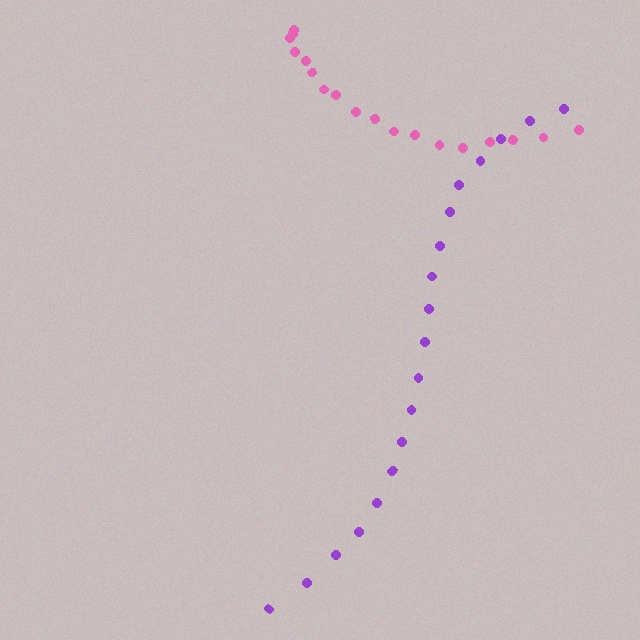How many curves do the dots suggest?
There are 2 distinct paths.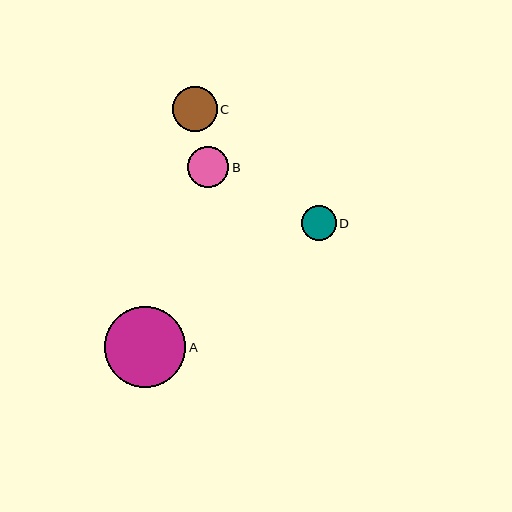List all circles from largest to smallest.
From largest to smallest: A, C, B, D.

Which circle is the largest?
Circle A is the largest with a size of approximately 81 pixels.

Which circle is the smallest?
Circle D is the smallest with a size of approximately 35 pixels.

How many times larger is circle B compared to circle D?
Circle B is approximately 1.2 times the size of circle D.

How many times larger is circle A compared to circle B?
Circle A is approximately 2.0 times the size of circle B.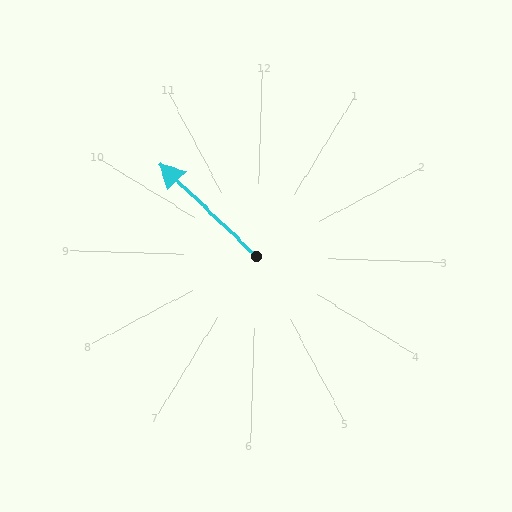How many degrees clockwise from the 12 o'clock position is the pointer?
Approximately 312 degrees.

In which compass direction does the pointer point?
Northwest.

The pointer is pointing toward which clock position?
Roughly 10 o'clock.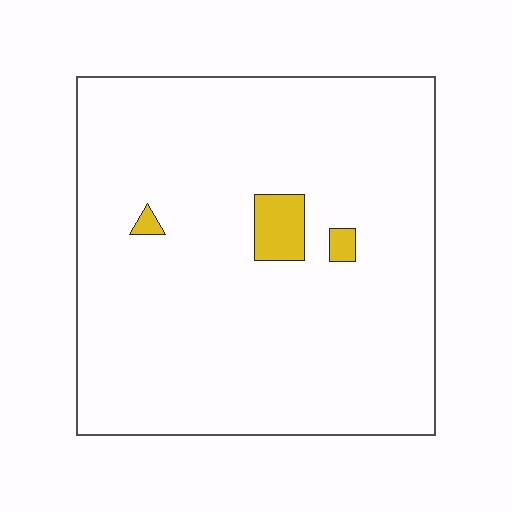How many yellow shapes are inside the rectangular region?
3.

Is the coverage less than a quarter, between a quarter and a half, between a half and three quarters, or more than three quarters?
Less than a quarter.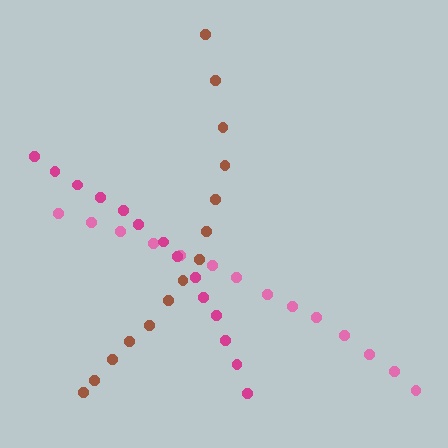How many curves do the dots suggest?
There are 3 distinct paths.